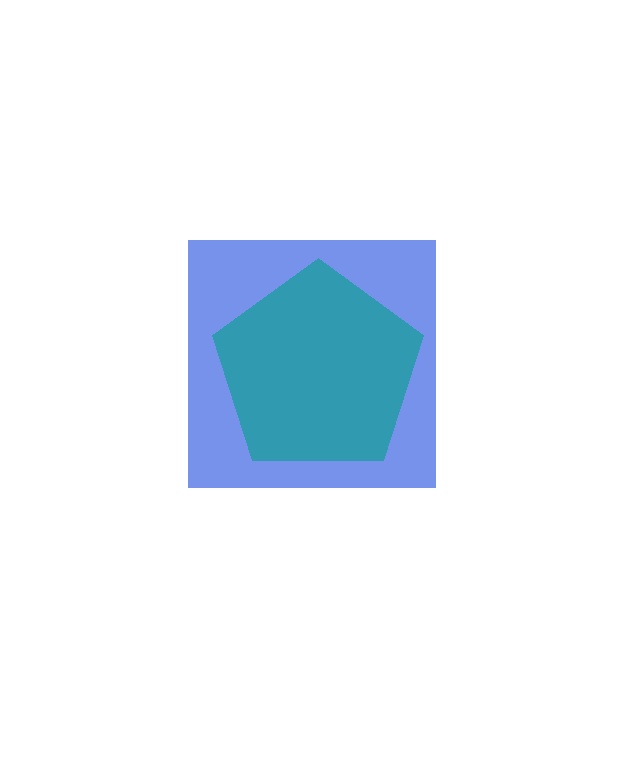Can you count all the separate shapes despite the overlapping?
Yes, there are 2 separate shapes.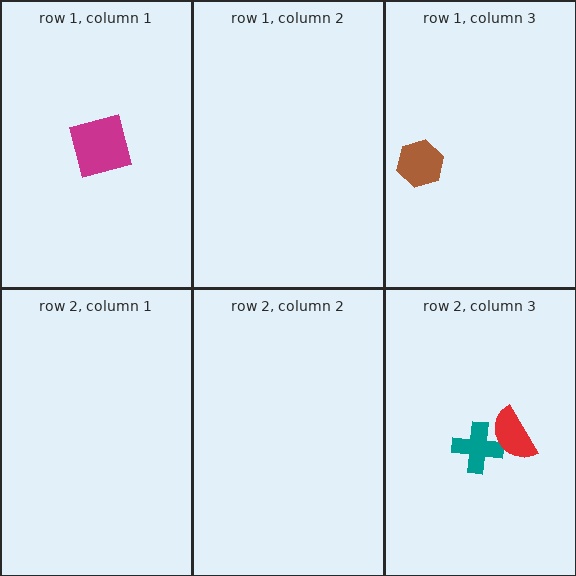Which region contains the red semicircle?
The row 2, column 3 region.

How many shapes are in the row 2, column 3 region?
2.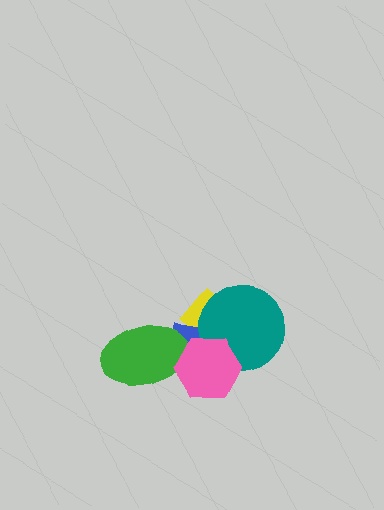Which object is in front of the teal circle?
The pink hexagon is in front of the teal circle.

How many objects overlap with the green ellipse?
2 objects overlap with the green ellipse.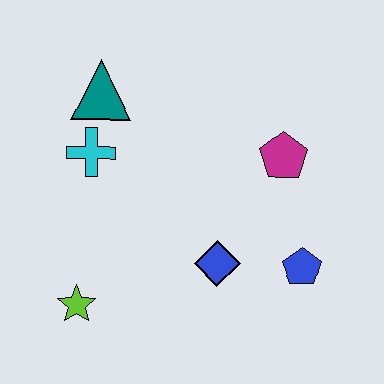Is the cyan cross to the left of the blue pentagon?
Yes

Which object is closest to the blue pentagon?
The blue diamond is closest to the blue pentagon.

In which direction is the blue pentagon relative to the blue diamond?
The blue pentagon is to the right of the blue diamond.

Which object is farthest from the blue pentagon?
The teal triangle is farthest from the blue pentagon.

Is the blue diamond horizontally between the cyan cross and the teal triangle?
No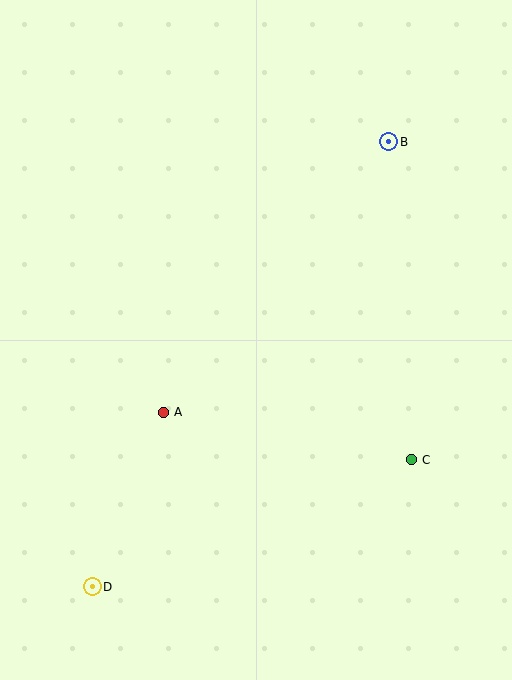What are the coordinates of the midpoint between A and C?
The midpoint between A and C is at (287, 436).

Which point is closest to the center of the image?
Point A at (163, 412) is closest to the center.